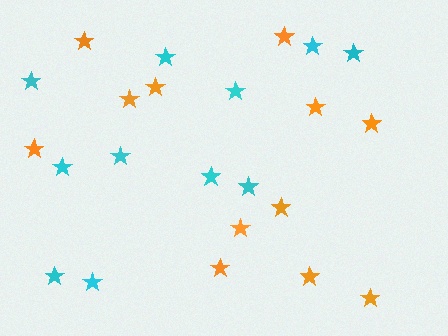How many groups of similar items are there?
There are 2 groups: one group of cyan stars (11) and one group of orange stars (12).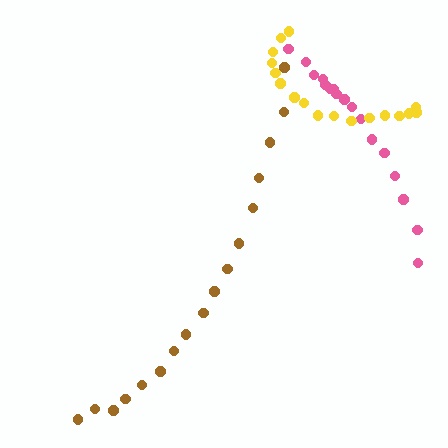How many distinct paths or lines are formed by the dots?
There are 3 distinct paths.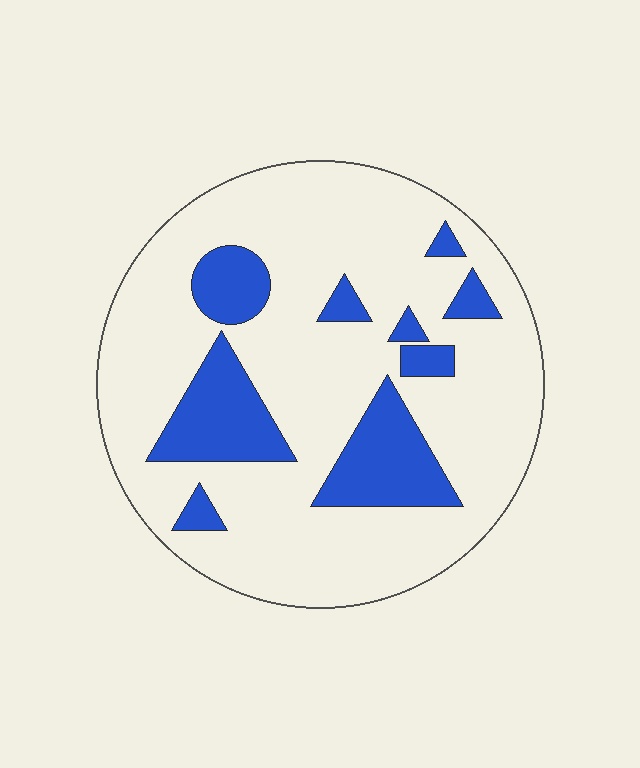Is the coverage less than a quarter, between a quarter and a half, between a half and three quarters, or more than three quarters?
Less than a quarter.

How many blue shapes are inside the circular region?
9.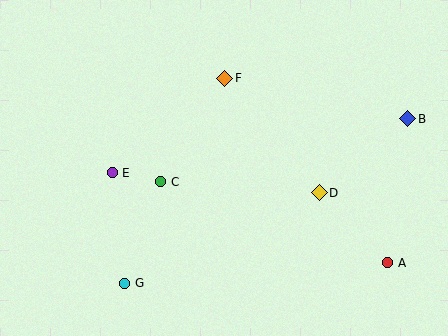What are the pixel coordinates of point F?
Point F is at (225, 78).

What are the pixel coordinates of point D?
Point D is at (319, 193).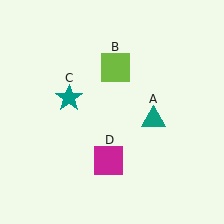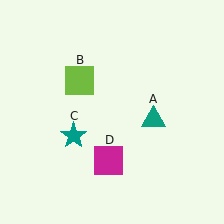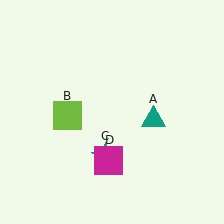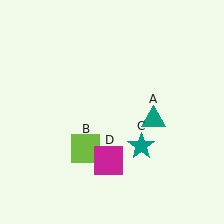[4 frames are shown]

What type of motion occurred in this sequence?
The lime square (object B), teal star (object C) rotated counterclockwise around the center of the scene.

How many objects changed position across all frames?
2 objects changed position: lime square (object B), teal star (object C).